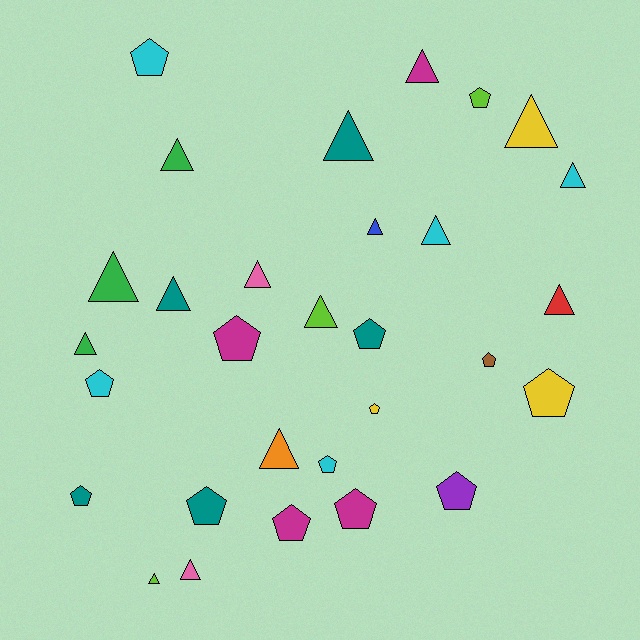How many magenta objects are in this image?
There are 4 magenta objects.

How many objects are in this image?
There are 30 objects.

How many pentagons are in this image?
There are 14 pentagons.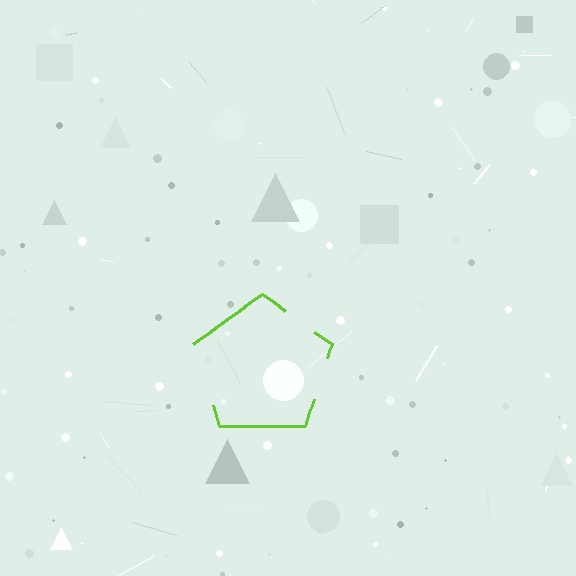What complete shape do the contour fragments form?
The contour fragments form a pentagon.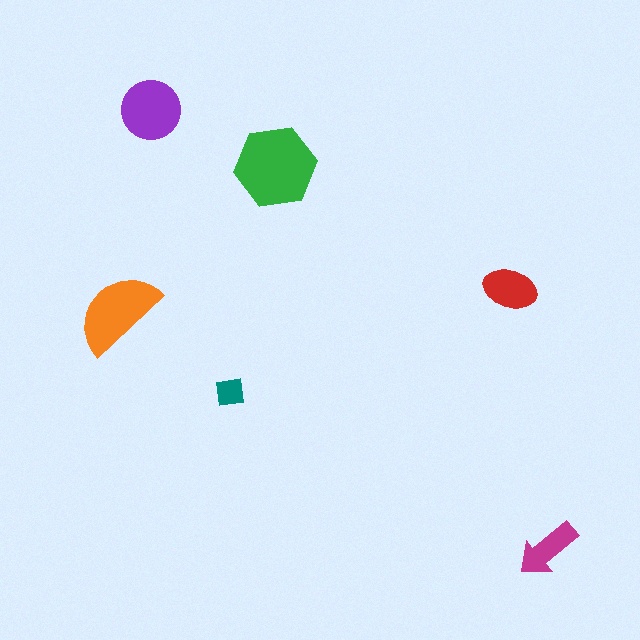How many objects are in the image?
There are 6 objects in the image.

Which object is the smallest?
The teal square.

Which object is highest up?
The purple circle is topmost.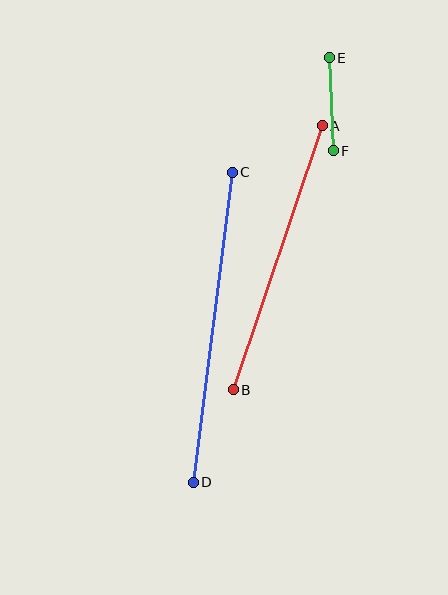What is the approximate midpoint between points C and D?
The midpoint is at approximately (213, 327) pixels.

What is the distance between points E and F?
The distance is approximately 93 pixels.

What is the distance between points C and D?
The distance is approximately 312 pixels.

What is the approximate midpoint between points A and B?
The midpoint is at approximately (278, 258) pixels.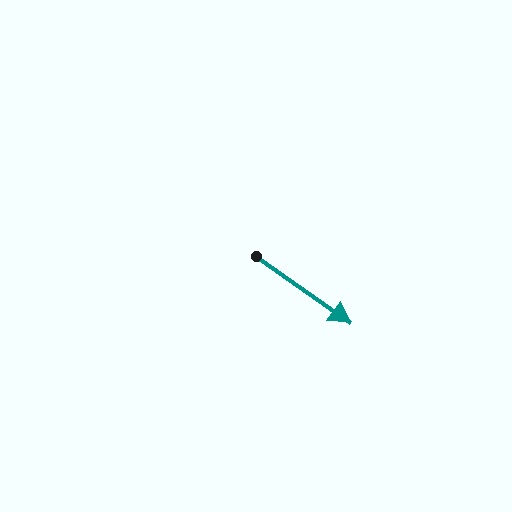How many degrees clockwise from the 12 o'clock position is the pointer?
Approximately 125 degrees.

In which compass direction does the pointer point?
Southeast.